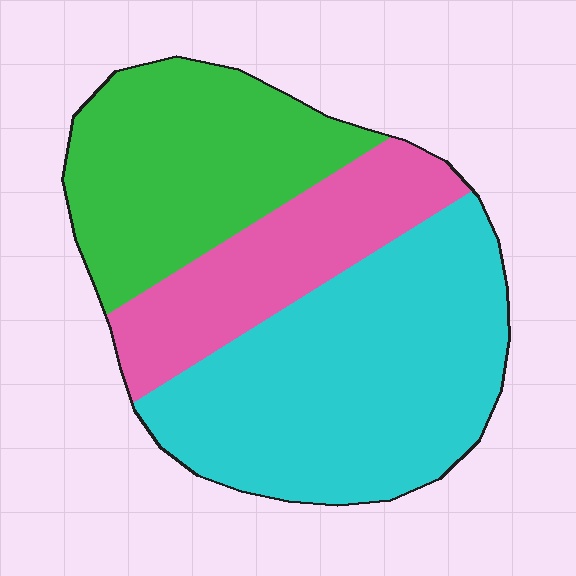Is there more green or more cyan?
Cyan.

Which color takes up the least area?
Pink, at roughly 20%.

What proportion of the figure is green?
Green takes up about one third (1/3) of the figure.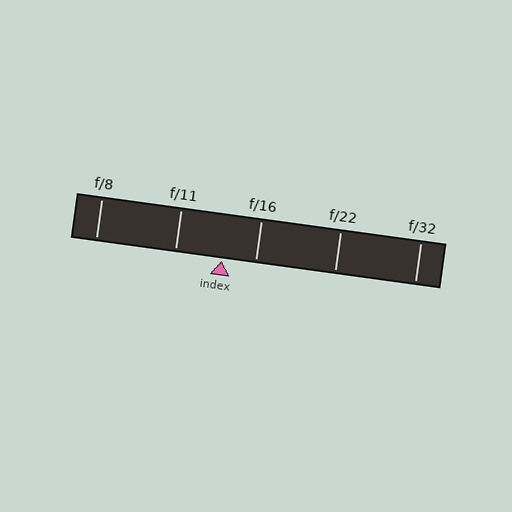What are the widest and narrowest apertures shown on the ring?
The widest aperture shown is f/8 and the narrowest is f/32.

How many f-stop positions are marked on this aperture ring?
There are 5 f-stop positions marked.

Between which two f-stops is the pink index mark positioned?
The index mark is between f/11 and f/16.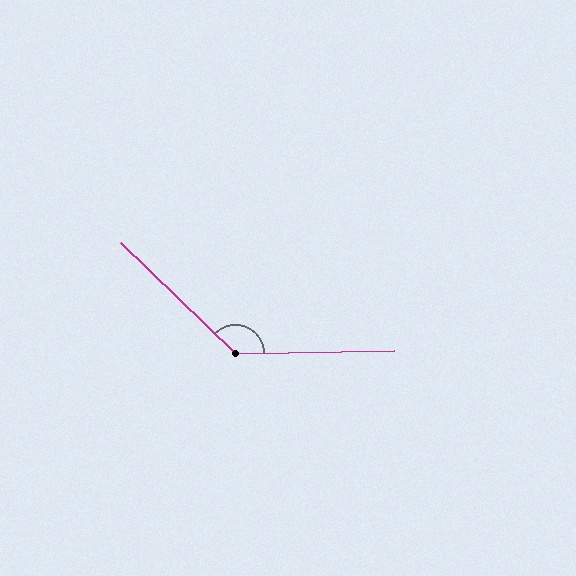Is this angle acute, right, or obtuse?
It is obtuse.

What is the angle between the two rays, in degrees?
Approximately 135 degrees.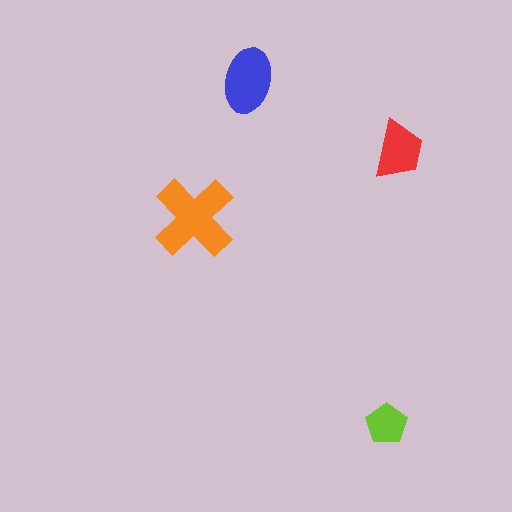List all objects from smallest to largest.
The lime pentagon, the red trapezoid, the blue ellipse, the orange cross.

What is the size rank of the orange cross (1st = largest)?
1st.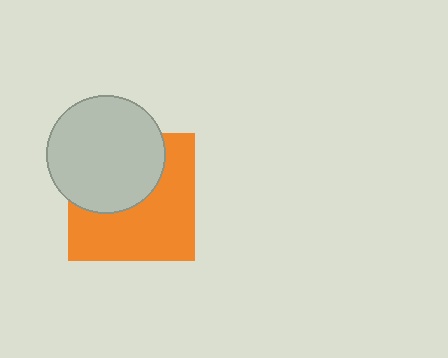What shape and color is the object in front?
The object in front is a light gray circle.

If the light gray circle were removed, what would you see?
You would see the complete orange square.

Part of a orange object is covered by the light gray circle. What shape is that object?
It is a square.